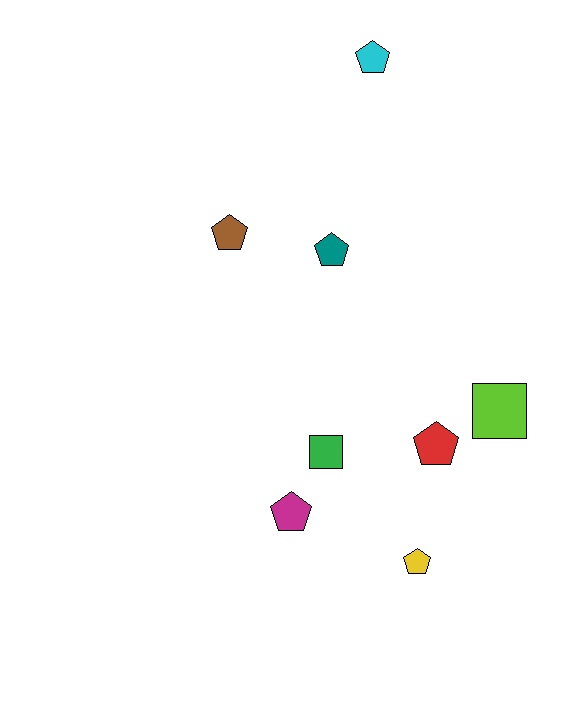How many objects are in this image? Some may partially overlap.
There are 8 objects.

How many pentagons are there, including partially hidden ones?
There are 6 pentagons.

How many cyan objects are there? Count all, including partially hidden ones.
There is 1 cyan object.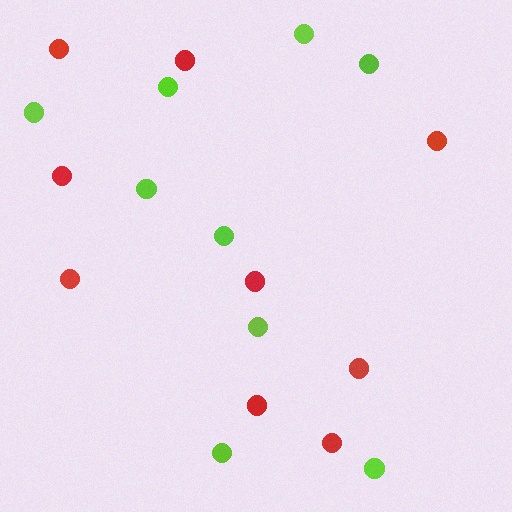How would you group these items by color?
There are 2 groups: one group of red circles (9) and one group of lime circles (9).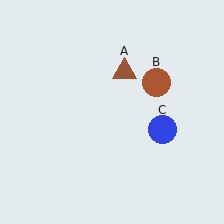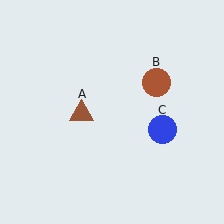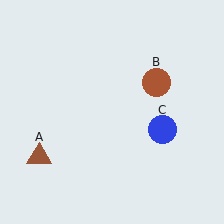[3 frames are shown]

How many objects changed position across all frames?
1 object changed position: brown triangle (object A).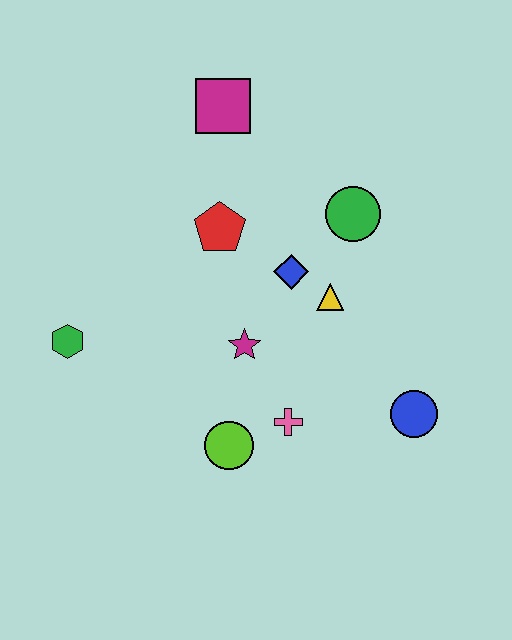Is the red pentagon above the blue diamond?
Yes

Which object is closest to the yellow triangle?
The blue diamond is closest to the yellow triangle.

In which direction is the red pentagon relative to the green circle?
The red pentagon is to the left of the green circle.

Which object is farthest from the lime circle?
The magenta square is farthest from the lime circle.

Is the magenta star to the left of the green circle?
Yes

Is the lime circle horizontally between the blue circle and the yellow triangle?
No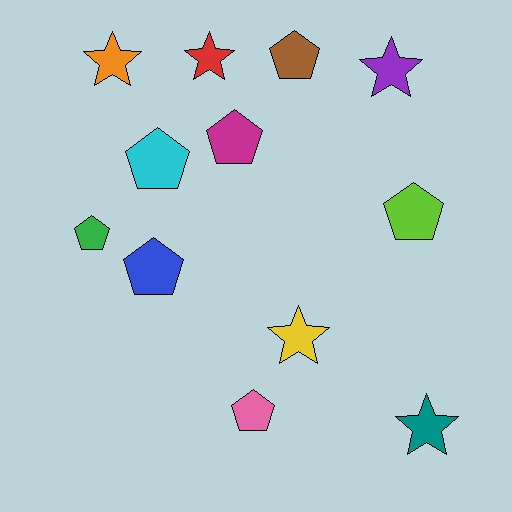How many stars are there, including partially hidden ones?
There are 5 stars.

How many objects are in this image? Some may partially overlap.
There are 12 objects.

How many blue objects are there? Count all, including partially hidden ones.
There is 1 blue object.